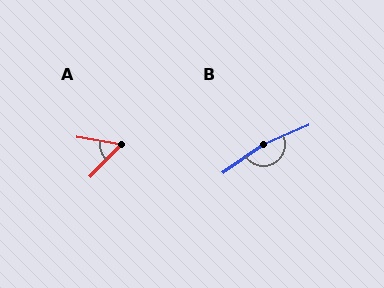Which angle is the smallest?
A, at approximately 56 degrees.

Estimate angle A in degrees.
Approximately 56 degrees.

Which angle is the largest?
B, at approximately 168 degrees.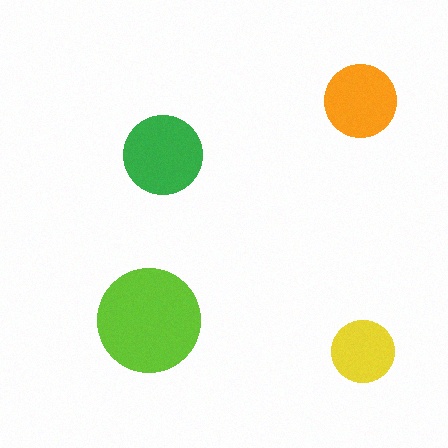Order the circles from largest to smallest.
the lime one, the green one, the orange one, the yellow one.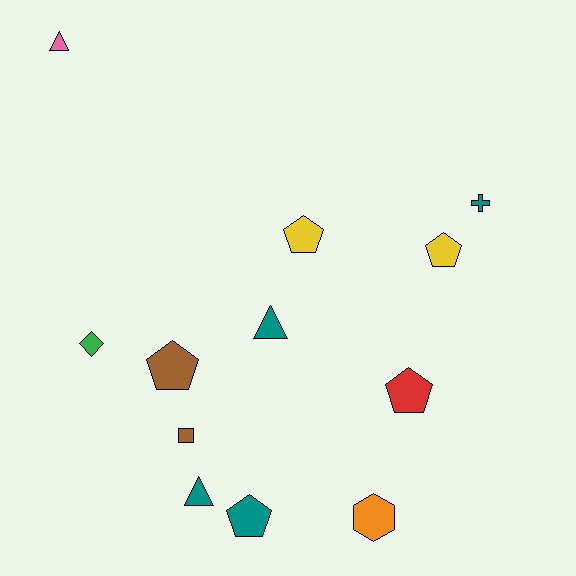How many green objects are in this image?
There is 1 green object.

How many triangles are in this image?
There are 3 triangles.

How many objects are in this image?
There are 12 objects.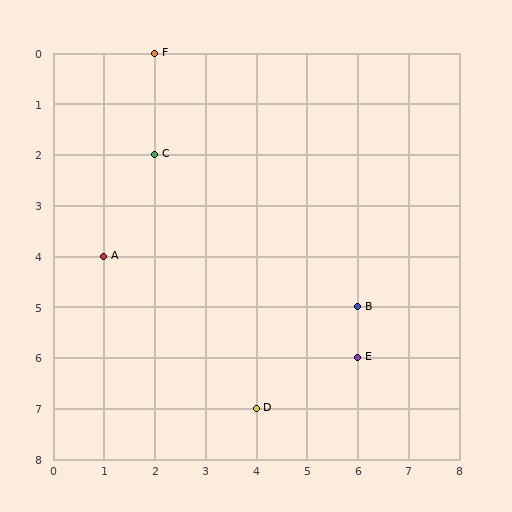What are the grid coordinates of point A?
Point A is at grid coordinates (1, 4).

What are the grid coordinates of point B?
Point B is at grid coordinates (6, 5).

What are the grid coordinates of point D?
Point D is at grid coordinates (4, 7).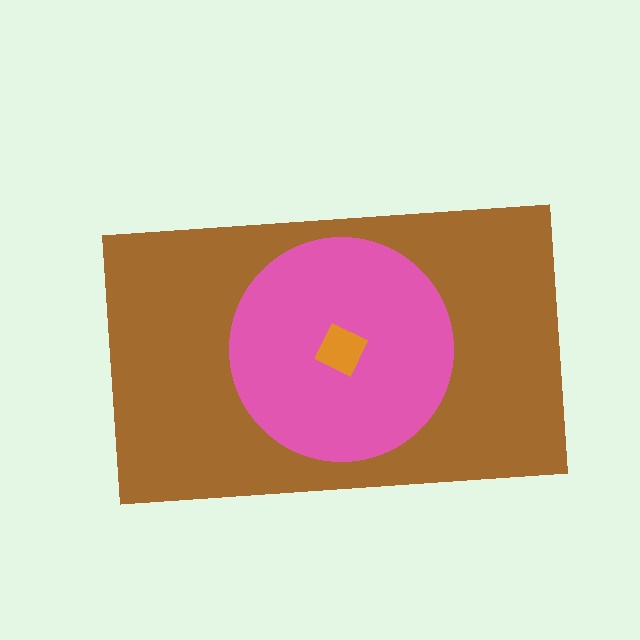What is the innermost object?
The orange diamond.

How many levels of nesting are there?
3.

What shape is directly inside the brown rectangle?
The pink circle.